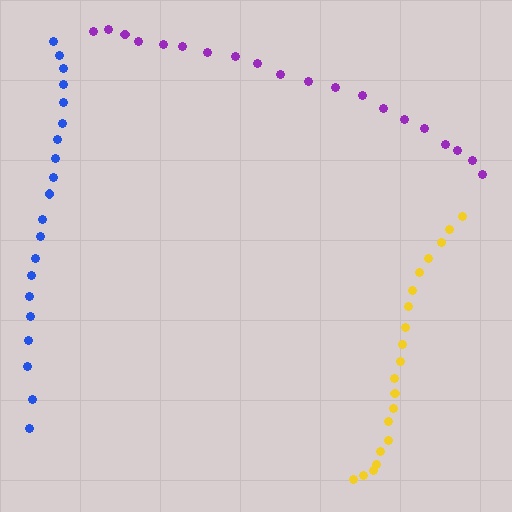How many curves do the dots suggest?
There are 3 distinct paths.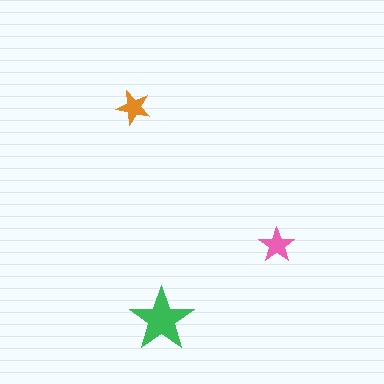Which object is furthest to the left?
The orange star is leftmost.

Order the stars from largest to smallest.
the green one, the pink one, the orange one.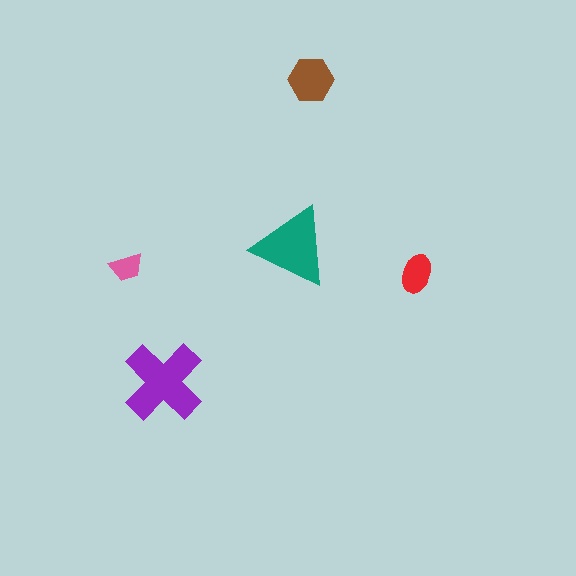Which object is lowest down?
The purple cross is bottommost.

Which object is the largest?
The purple cross.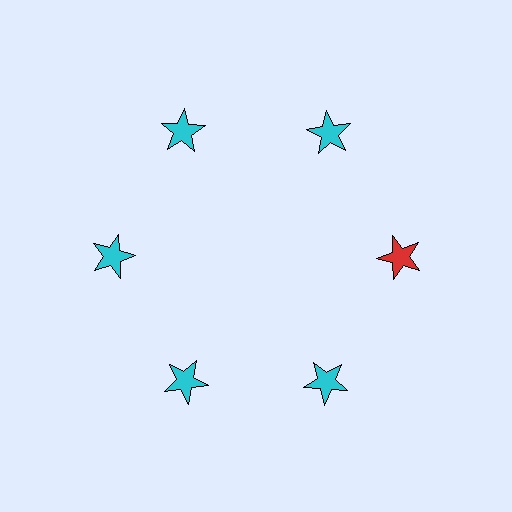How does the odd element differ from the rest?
It has a different color: red instead of cyan.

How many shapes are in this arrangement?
There are 6 shapes arranged in a ring pattern.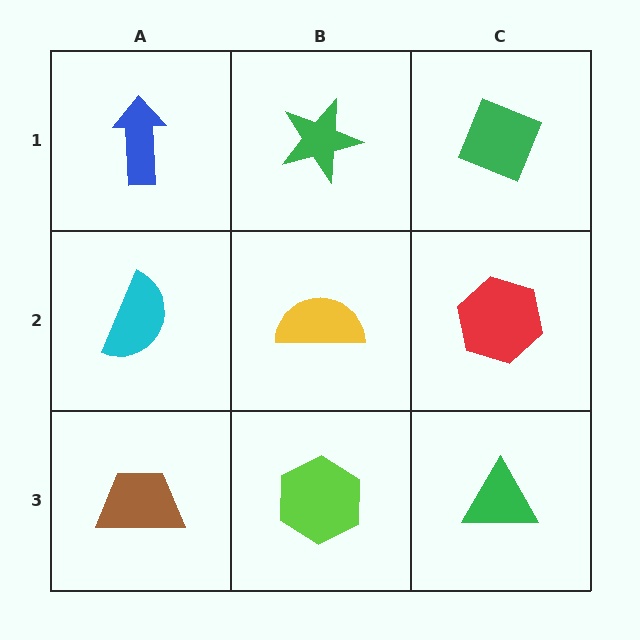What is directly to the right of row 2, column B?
A red hexagon.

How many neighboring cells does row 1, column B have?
3.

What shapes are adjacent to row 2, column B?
A green star (row 1, column B), a lime hexagon (row 3, column B), a cyan semicircle (row 2, column A), a red hexagon (row 2, column C).